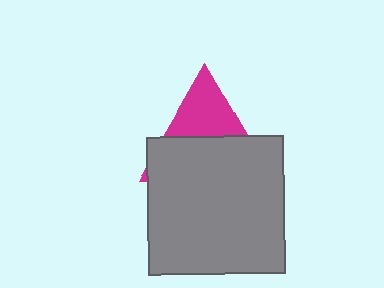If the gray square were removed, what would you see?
You would see the complete magenta triangle.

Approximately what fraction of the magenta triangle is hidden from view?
Roughly 62% of the magenta triangle is hidden behind the gray square.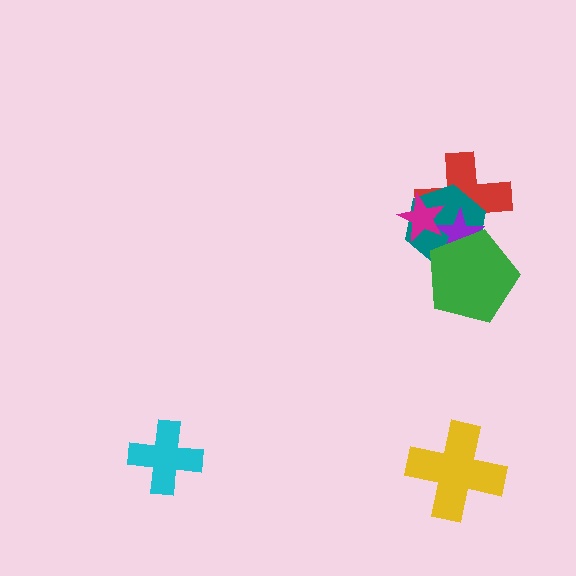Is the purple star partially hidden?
Yes, it is partially covered by another shape.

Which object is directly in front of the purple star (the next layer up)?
The green pentagon is directly in front of the purple star.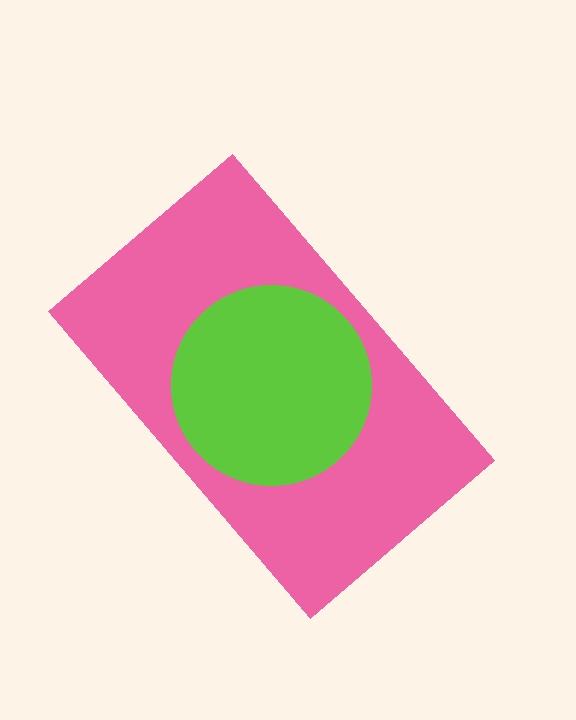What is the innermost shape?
The lime circle.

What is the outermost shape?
The pink rectangle.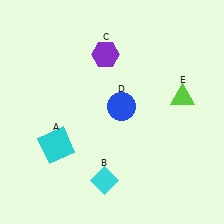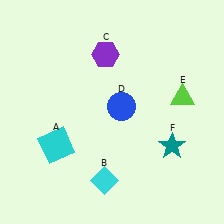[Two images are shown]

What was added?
A teal star (F) was added in Image 2.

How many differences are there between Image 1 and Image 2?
There is 1 difference between the two images.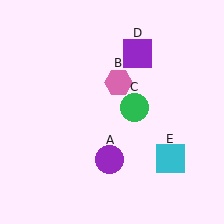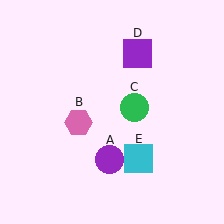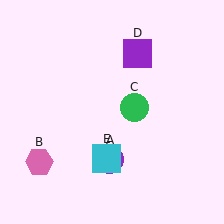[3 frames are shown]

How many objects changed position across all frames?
2 objects changed position: pink hexagon (object B), cyan square (object E).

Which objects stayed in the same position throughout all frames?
Purple circle (object A) and green circle (object C) and purple square (object D) remained stationary.